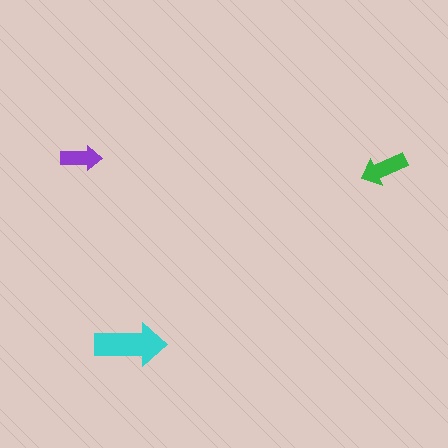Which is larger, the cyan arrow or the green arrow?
The cyan one.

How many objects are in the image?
There are 3 objects in the image.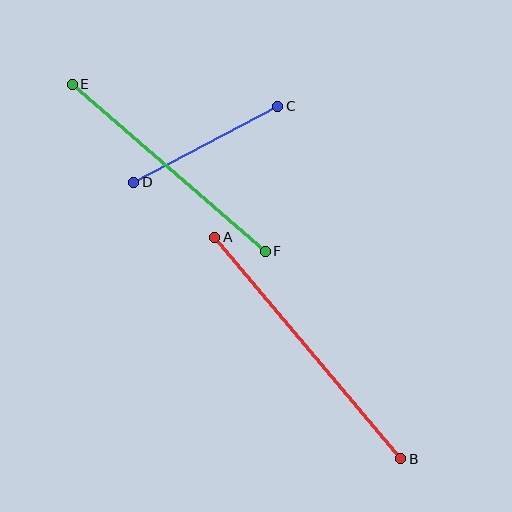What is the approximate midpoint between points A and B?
The midpoint is at approximately (308, 348) pixels.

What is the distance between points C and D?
The distance is approximately 163 pixels.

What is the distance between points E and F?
The distance is approximately 255 pixels.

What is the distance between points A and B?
The distance is approximately 289 pixels.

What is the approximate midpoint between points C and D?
The midpoint is at approximately (206, 144) pixels.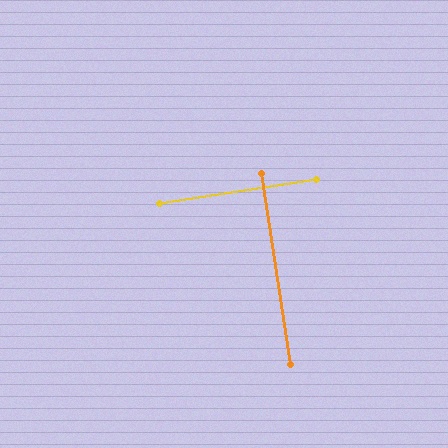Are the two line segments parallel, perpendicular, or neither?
Perpendicular — they meet at approximately 90°.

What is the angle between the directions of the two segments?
Approximately 90 degrees.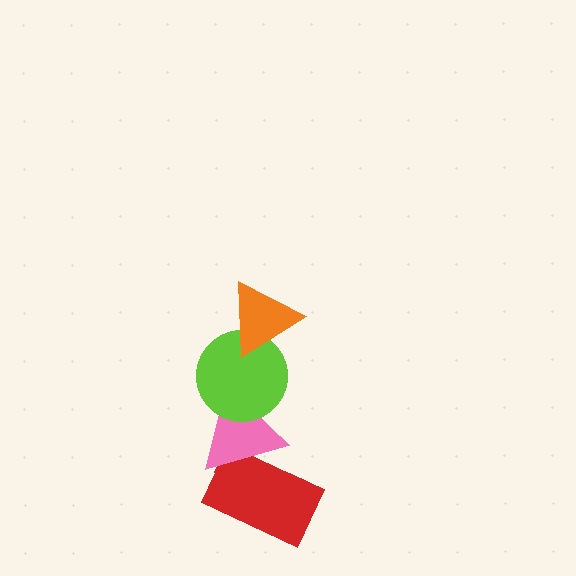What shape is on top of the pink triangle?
The lime circle is on top of the pink triangle.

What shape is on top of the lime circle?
The orange triangle is on top of the lime circle.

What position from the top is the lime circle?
The lime circle is 2nd from the top.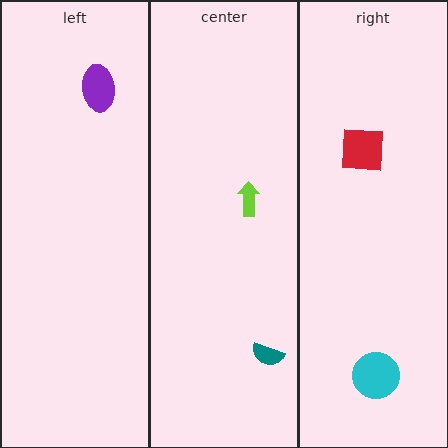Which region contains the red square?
The right region.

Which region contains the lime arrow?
The center region.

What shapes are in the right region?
The red square, the cyan circle.